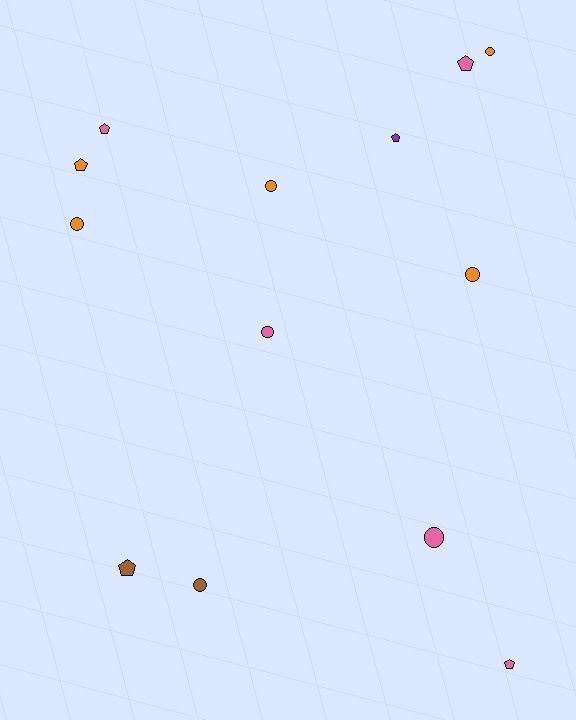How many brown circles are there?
There is 1 brown circle.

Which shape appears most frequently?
Circle, with 7 objects.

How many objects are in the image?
There are 13 objects.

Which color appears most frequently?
Pink, with 5 objects.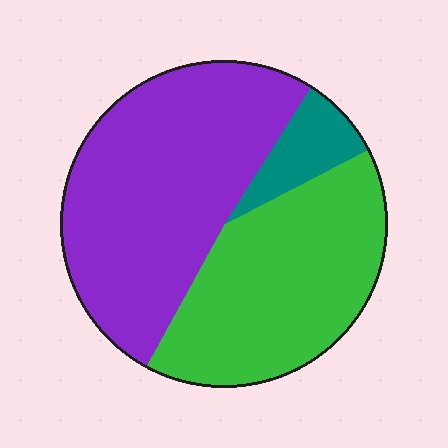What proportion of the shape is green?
Green takes up about two fifths (2/5) of the shape.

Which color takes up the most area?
Purple, at roughly 50%.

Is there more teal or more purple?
Purple.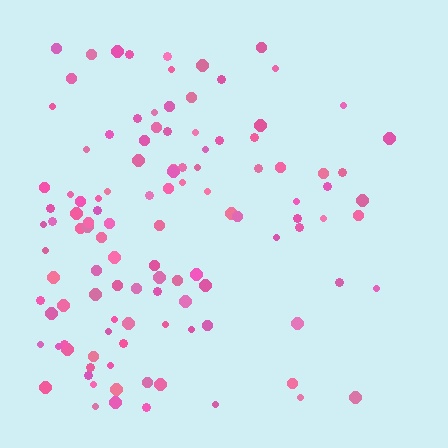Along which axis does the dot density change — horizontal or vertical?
Horizontal.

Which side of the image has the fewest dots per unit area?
The right.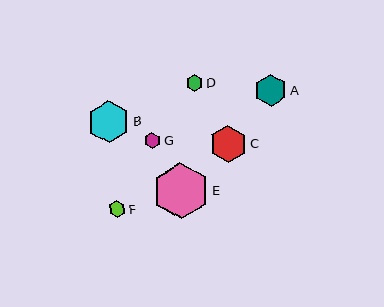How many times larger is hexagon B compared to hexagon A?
Hexagon B is approximately 1.3 times the size of hexagon A.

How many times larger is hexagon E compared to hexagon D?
Hexagon E is approximately 3.4 times the size of hexagon D.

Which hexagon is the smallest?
Hexagon G is the smallest with a size of approximately 16 pixels.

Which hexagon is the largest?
Hexagon E is the largest with a size of approximately 56 pixels.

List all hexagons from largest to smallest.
From largest to smallest: E, B, C, A, F, D, G.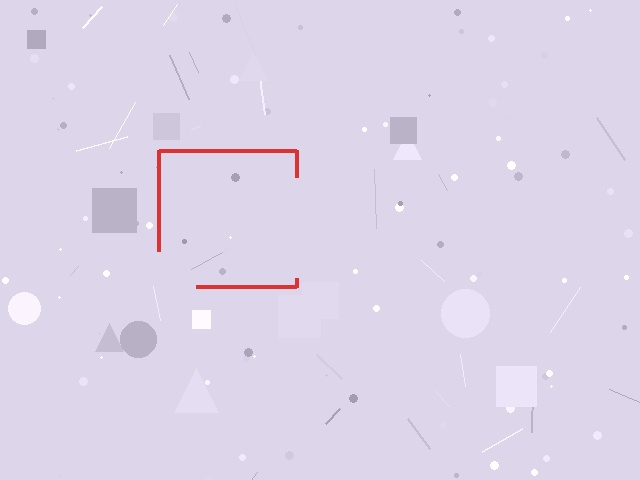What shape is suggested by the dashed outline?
The dashed outline suggests a square.